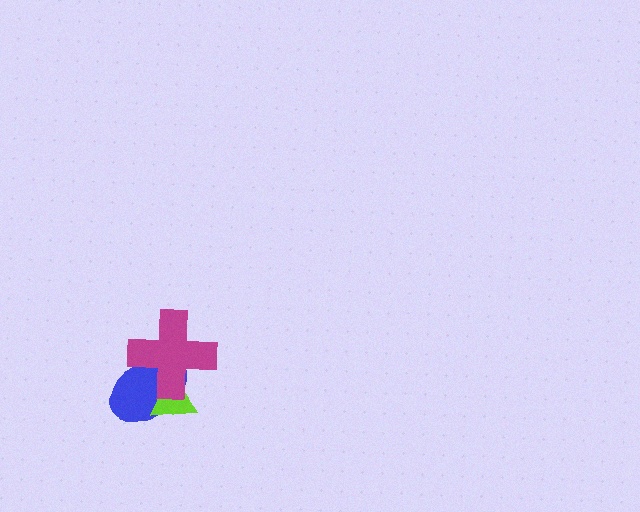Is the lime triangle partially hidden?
Yes, it is partially covered by another shape.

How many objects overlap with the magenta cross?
2 objects overlap with the magenta cross.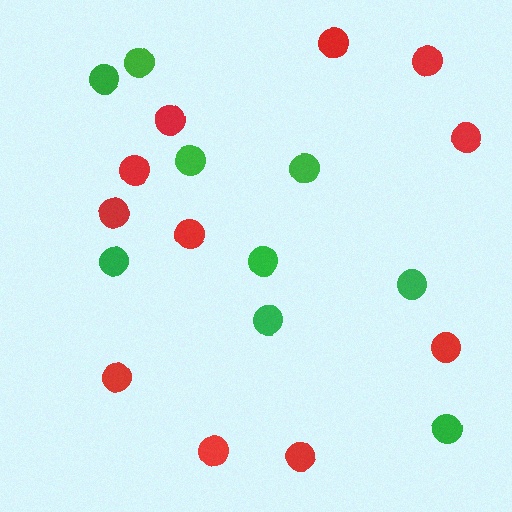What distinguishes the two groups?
There are 2 groups: one group of red circles (11) and one group of green circles (9).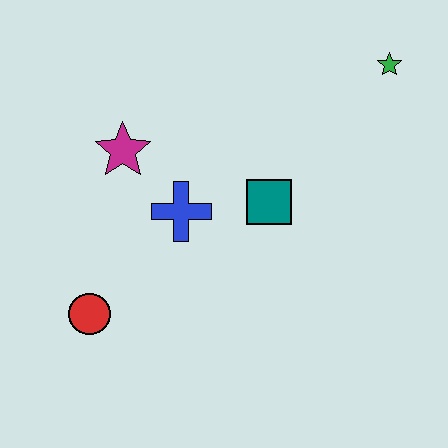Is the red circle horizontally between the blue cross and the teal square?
No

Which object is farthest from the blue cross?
The green star is farthest from the blue cross.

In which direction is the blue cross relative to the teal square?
The blue cross is to the left of the teal square.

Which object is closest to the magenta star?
The blue cross is closest to the magenta star.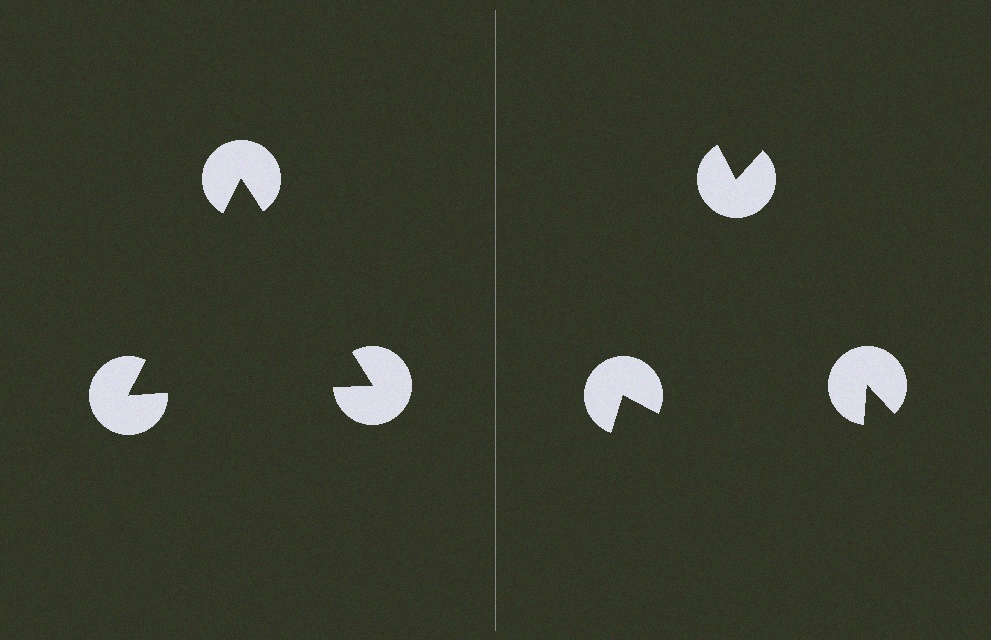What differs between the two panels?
The pac-man discs are positioned identically on both sides; only the wedge orientations differ. On the left they align to a triangle; on the right they are misaligned.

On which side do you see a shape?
An illusory triangle appears on the left side. On the right side the wedge cuts are rotated, so no coherent shape forms.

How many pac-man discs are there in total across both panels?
6 — 3 on each side.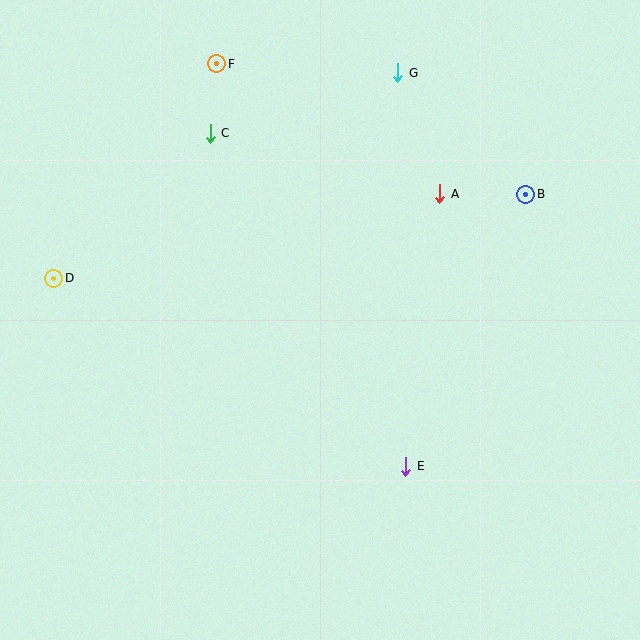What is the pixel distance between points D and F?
The distance between D and F is 269 pixels.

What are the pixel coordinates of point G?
Point G is at (398, 73).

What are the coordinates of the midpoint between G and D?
The midpoint between G and D is at (226, 176).